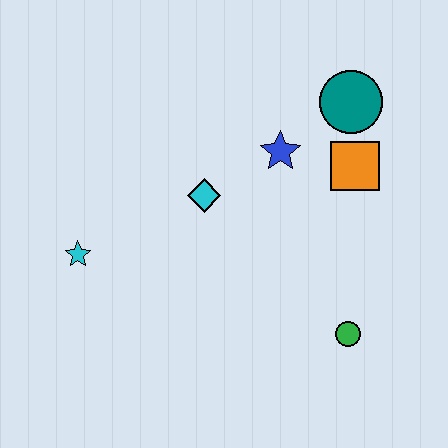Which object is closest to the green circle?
The orange square is closest to the green circle.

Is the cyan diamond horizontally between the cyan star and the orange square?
Yes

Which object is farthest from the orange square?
The cyan star is farthest from the orange square.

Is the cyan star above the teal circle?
No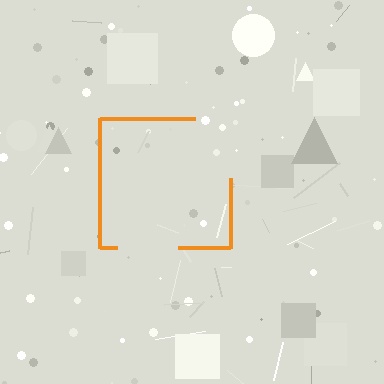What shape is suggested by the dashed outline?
The dashed outline suggests a square.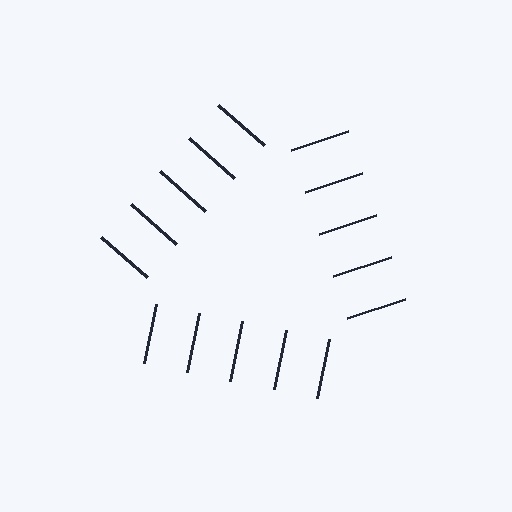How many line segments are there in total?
15 — 5 along each of the 3 edges.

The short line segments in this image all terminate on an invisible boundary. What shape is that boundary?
An illusory triangle — the line segments terminate on its edges but no continuous stroke is drawn.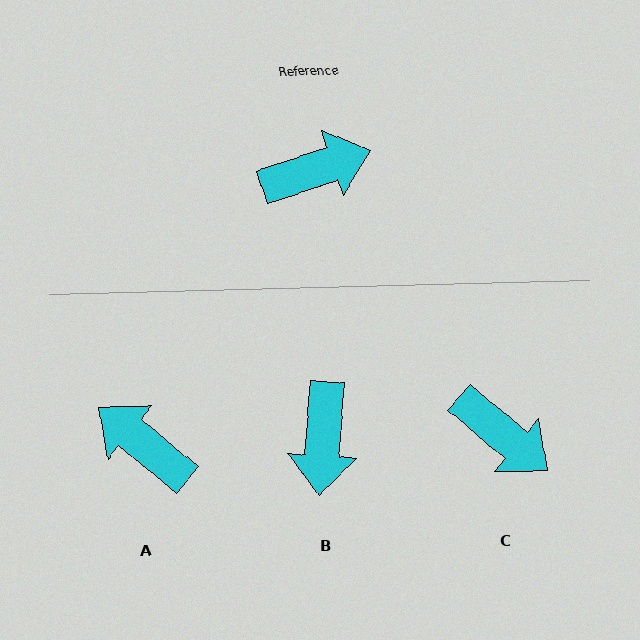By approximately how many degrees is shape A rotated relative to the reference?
Approximately 122 degrees counter-clockwise.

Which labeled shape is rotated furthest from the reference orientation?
A, about 122 degrees away.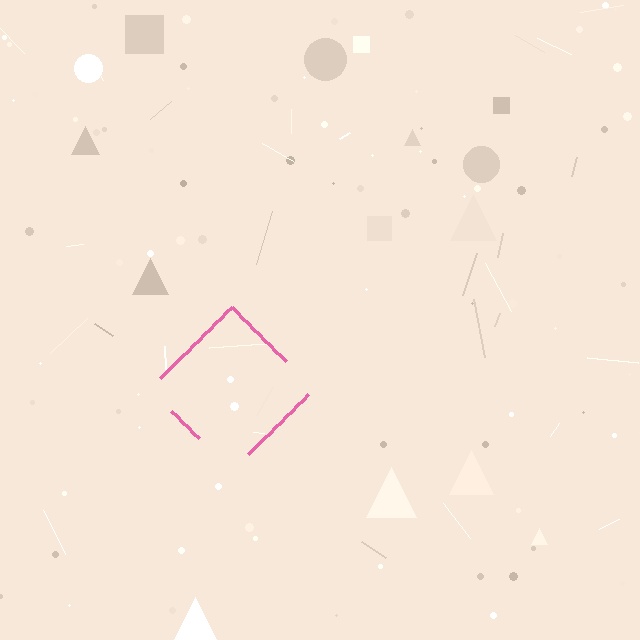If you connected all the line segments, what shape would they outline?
They would outline a diamond.